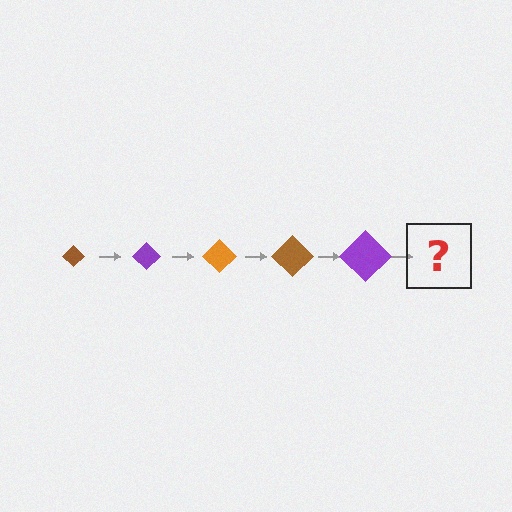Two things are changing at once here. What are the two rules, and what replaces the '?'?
The two rules are that the diamond grows larger each step and the color cycles through brown, purple, and orange. The '?' should be an orange diamond, larger than the previous one.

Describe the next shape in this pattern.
It should be an orange diamond, larger than the previous one.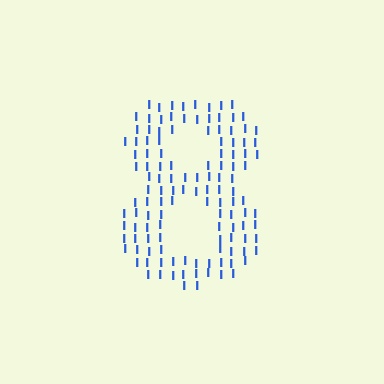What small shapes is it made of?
It is made of small letter I's.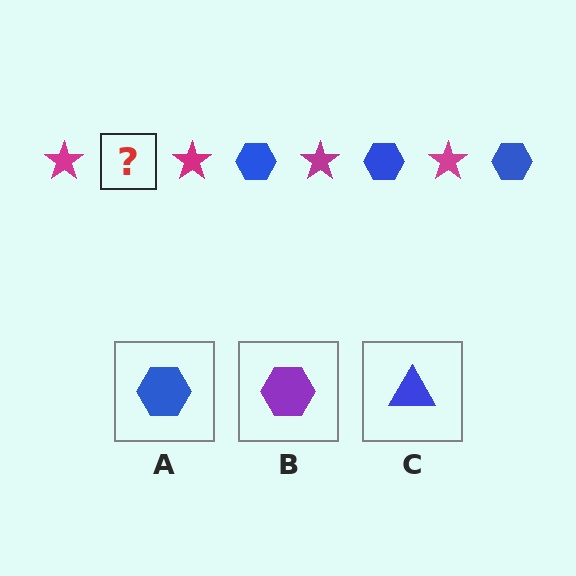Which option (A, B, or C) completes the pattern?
A.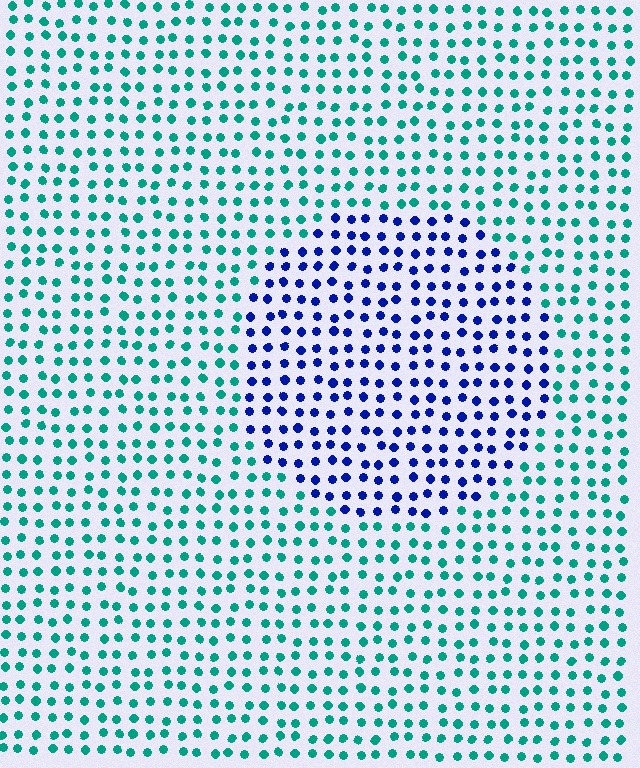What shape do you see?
I see a circle.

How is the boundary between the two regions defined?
The boundary is defined purely by a slight shift in hue (about 63 degrees). Spacing, size, and orientation are identical on both sides.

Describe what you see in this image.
The image is filled with small teal elements in a uniform arrangement. A circle-shaped region is visible where the elements are tinted to a slightly different hue, forming a subtle color boundary.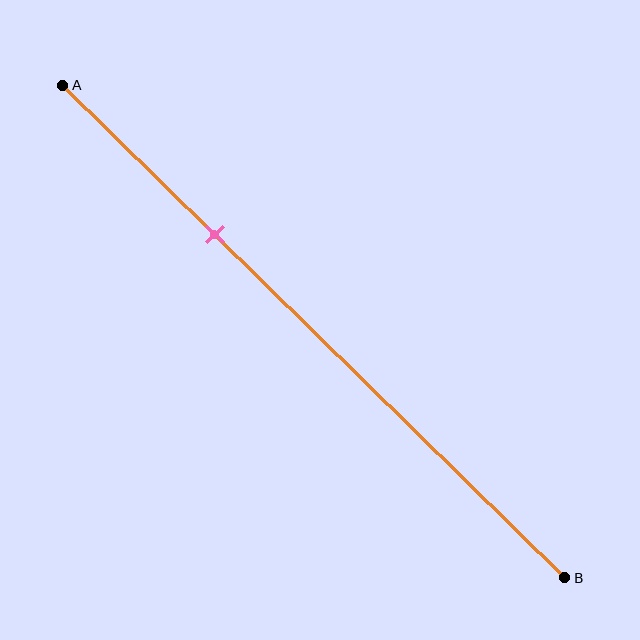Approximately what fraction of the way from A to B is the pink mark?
The pink mark is approximately 30% of the way from A to B.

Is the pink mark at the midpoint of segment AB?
No, the mark is at about 30% from A, not at the 50% midpoint.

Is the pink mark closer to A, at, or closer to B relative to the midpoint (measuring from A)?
The pink mark is closer to point A than the midpoint of segment AB.